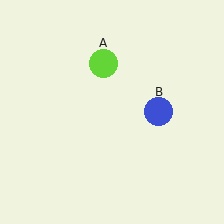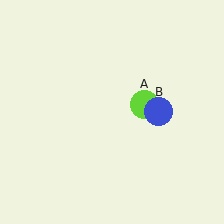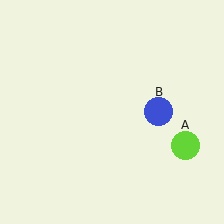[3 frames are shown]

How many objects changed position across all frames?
1 object changed position: lime circle (object A).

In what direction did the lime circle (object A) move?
The lime circle (object A) moved down and to the right.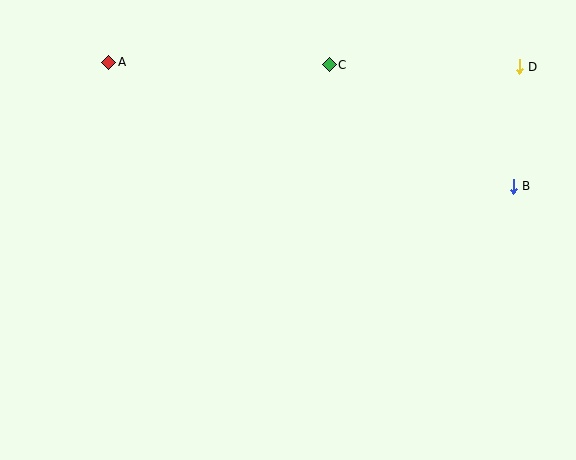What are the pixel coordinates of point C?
Point C is at (329, 65).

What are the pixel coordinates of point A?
Point A is at (109, 62).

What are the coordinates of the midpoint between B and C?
The midpoint between B and C is at (421, 125).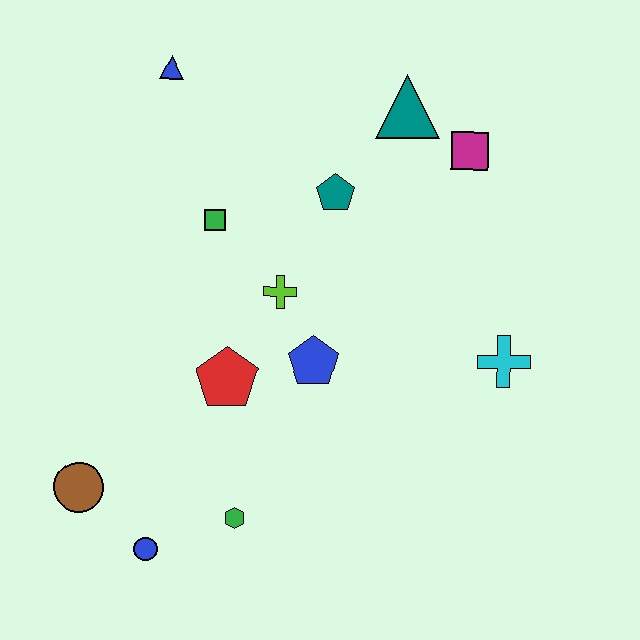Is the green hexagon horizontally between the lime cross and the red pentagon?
Yes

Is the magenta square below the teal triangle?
Yes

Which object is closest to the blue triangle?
The green square is closest to the blue triangle.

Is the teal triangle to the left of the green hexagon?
No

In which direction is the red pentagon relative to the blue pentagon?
The red pentagon is to the left of the blue pentagon.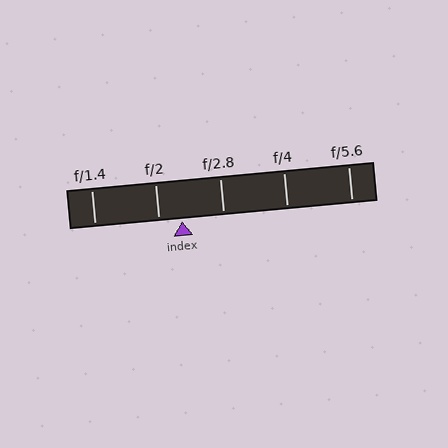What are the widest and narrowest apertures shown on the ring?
The widest aperture shown is f/1.4 and the narrowest is f/5.6.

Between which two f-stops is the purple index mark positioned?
The index mark is between f/2 and f/2.8.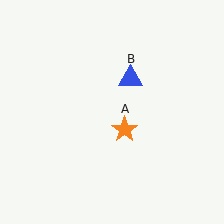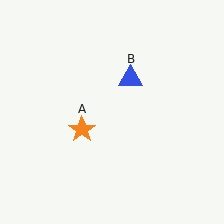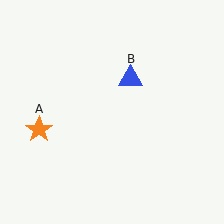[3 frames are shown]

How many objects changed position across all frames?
1 object changed position: orange star (object A).